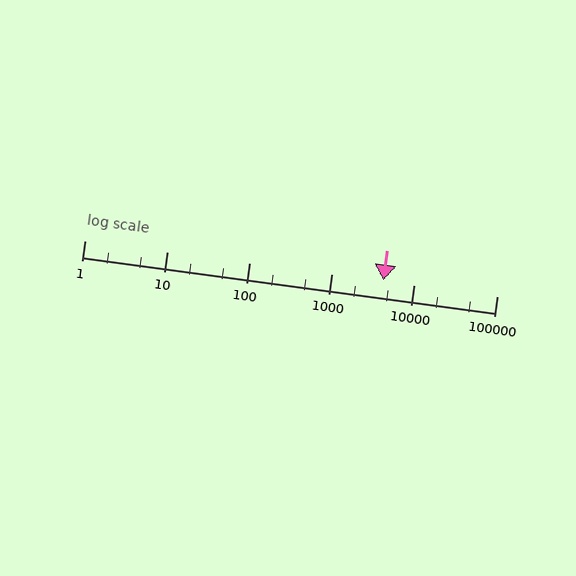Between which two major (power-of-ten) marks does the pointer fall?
The pointer is between 1000 and 10000.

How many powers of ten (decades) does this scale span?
The scale spans 5 decades, from 1 to 100000.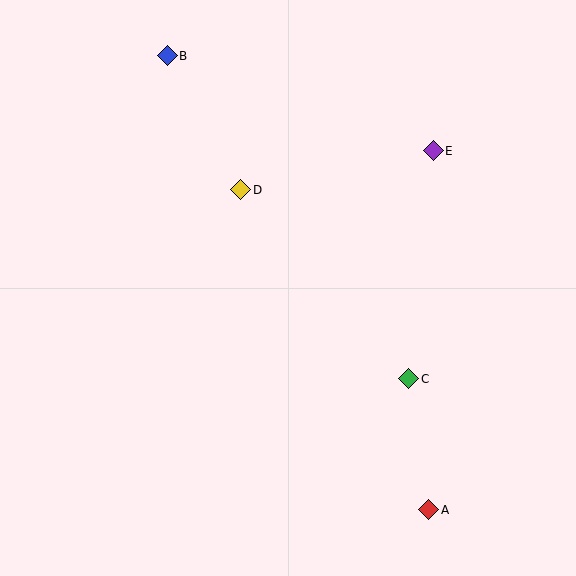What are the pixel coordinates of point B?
Point B is at (167, 56).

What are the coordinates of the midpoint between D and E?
The midpoint between D and E is at (337, 170).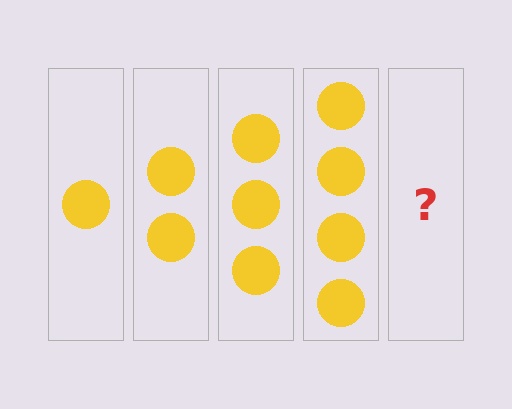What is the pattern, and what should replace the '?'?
The pattern is that each step adds one more circle. The '?' should be 5 circles.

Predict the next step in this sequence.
The next step is 5 circles.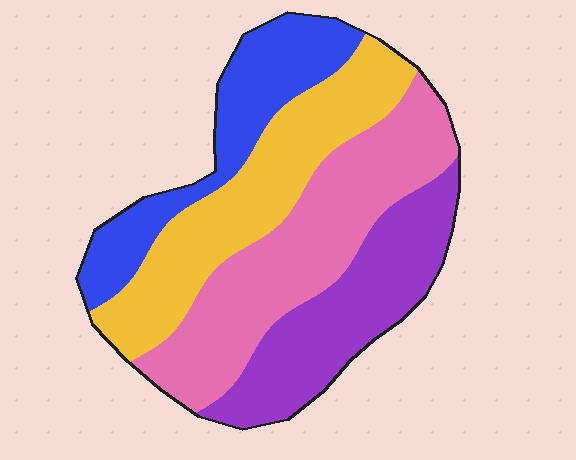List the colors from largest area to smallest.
From largest to smallest: pink, yellow, purple, blue.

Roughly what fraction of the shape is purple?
Purple covers about 25% of the shape.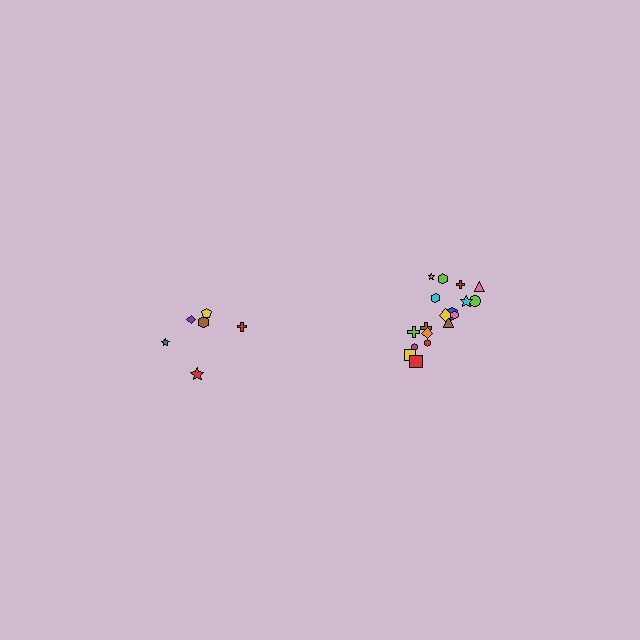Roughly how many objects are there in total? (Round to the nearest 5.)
Roughly 25 objects in total.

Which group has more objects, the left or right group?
The right group.